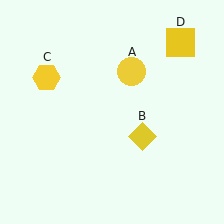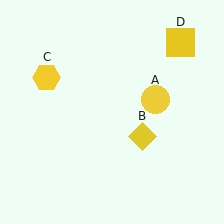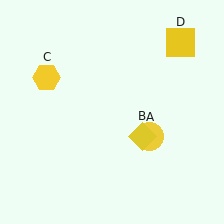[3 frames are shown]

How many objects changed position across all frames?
1 object changed position: yellow circle (object A).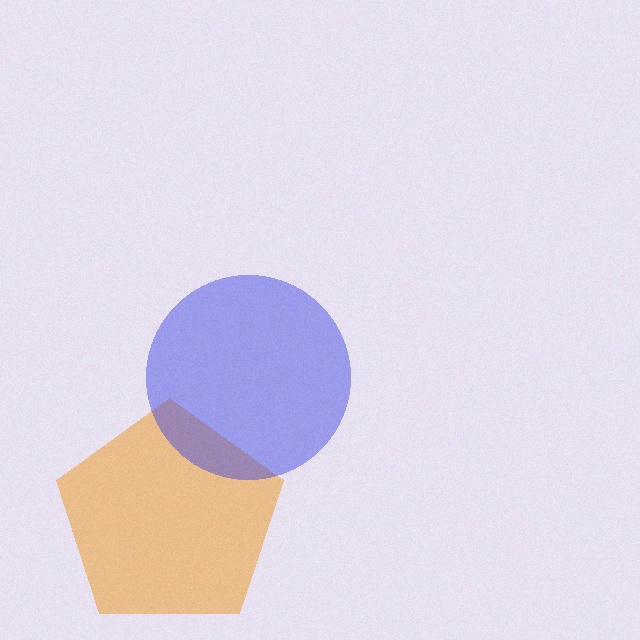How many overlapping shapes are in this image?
There are 2 overlapping shapes in the image.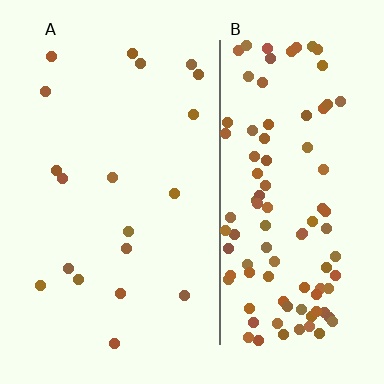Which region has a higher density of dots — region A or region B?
B (the right).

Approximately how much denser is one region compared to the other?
Approximately 5.6× — region B over region A.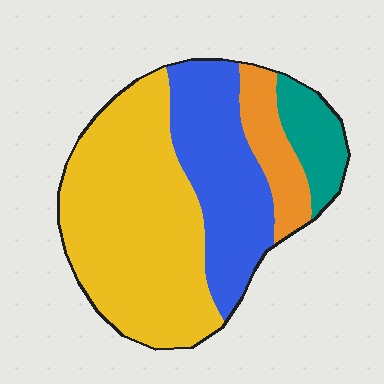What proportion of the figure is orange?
Orange covers 11% of the figure.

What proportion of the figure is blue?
Blue takes up between a quarter and a half of the figure.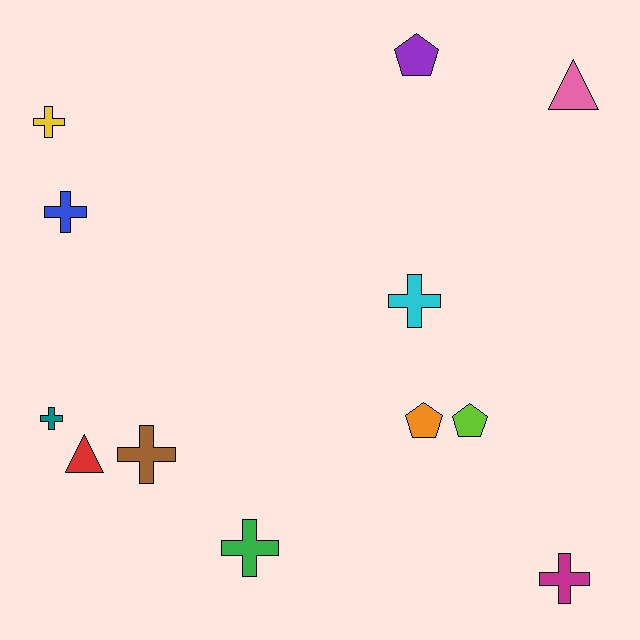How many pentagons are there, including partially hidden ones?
There are 3 pentagons.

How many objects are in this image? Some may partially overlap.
There are 12 objects.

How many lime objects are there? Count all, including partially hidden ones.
There is 1 lime object.